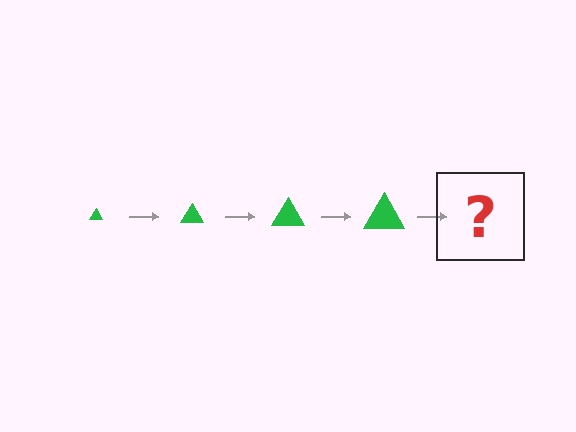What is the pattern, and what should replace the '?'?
The pattern is that the triangle gets progressively larger each step. The '?' should be a green triangle, larger than the previous one.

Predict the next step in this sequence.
The next step is a green triangle, larger than the previous one.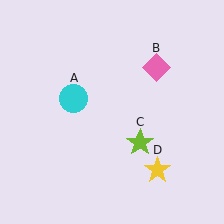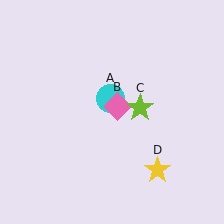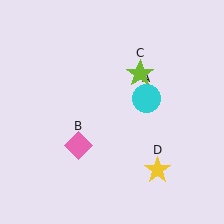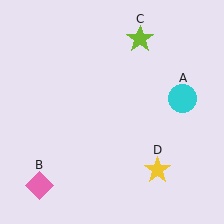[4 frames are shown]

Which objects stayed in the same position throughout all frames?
Yellow star (object D) remained stationary.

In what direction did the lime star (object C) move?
The lime star (object C) moved up.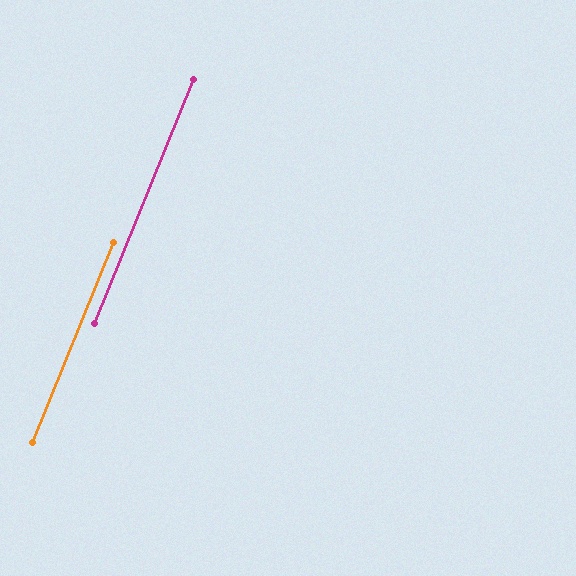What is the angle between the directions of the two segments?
Approximately 0 degrees.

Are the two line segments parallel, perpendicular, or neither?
Parallel — their directions differ by only 0.1°.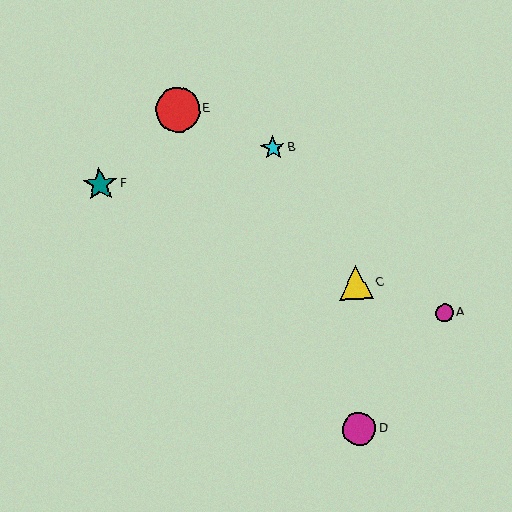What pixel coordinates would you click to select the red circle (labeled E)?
Click at (178, 110) to select the red circle E.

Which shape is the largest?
The red circle (labeled E) is the largest.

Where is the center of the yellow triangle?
The center of the yellow triangle is at (356, 283).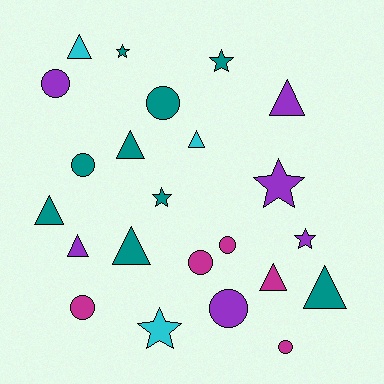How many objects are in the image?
There are 23 objects.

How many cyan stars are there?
There is 1 cyan star.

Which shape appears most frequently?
Triangle, with 9 objects.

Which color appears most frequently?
Teal, with 9 objects.